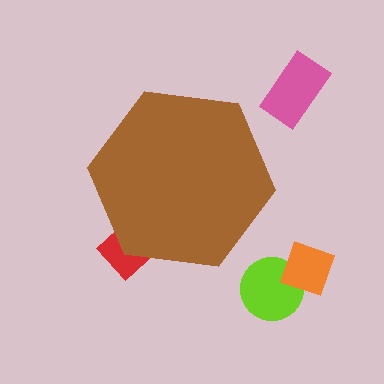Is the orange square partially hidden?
No, the orange square is fully visible.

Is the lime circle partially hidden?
No, the lime circle is fully visible.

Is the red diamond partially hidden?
Yes, the red diamond is partially hidden behind the brown hexagon.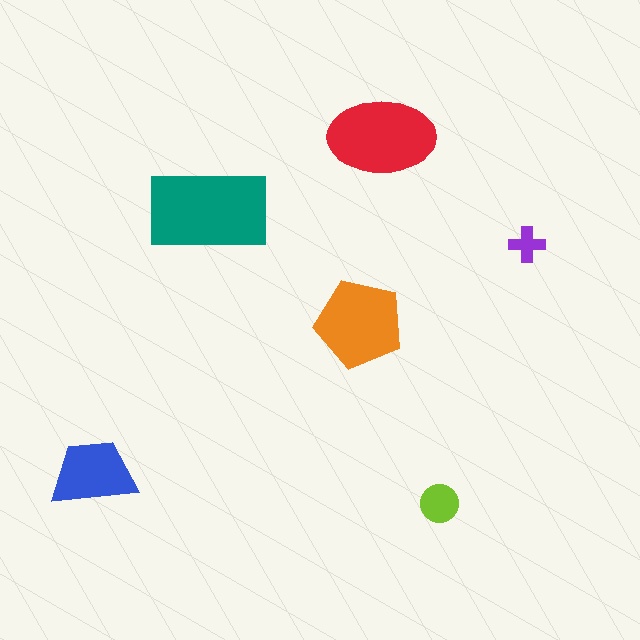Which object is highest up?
The red ellipse is topmost.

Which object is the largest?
The teal rectangle.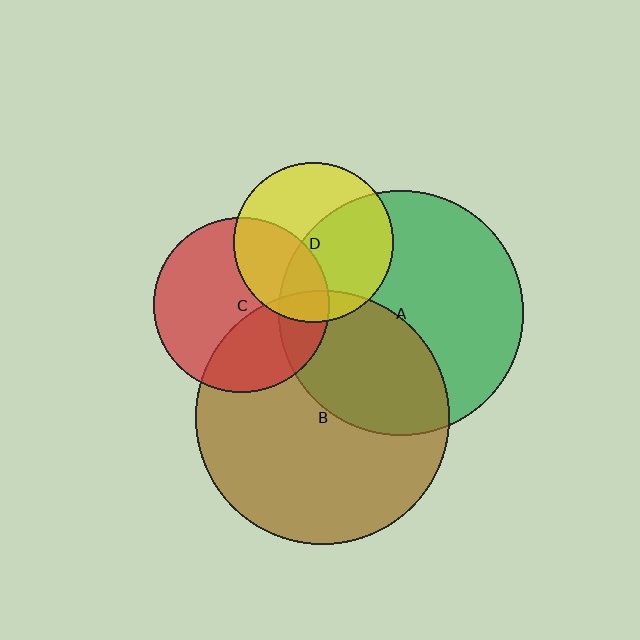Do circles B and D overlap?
Yes.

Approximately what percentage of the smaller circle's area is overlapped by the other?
Approximately 10%.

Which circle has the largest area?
Circle B (brown).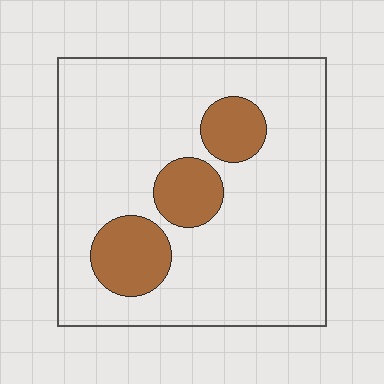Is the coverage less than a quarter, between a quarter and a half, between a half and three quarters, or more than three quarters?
Less than a quarter.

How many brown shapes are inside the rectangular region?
3.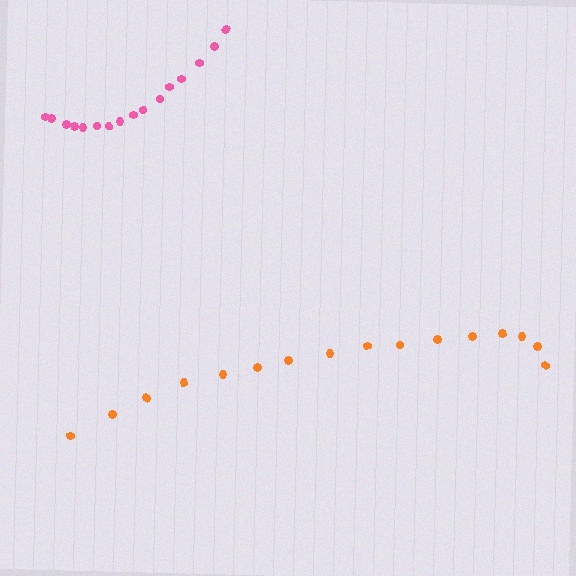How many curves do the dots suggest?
There are 2 distinct paths.